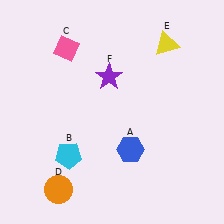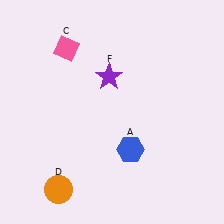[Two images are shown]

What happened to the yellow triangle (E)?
The yellow triangle (E) was removed in Image 2. It was in the top-right area of Image 1.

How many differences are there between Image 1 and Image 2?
There are 2 differences between the two images.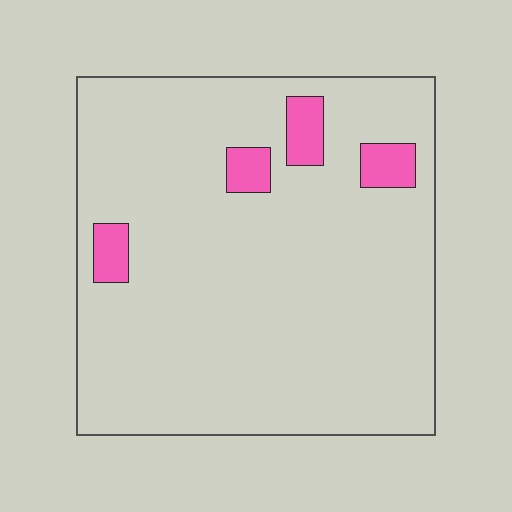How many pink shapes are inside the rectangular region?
4.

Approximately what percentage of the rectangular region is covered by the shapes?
Approximately 5%.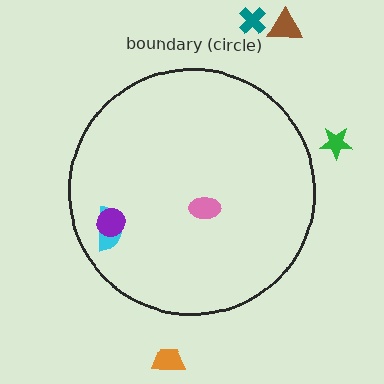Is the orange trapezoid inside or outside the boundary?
Outside.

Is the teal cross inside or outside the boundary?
Outside.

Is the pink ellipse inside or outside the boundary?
Inside.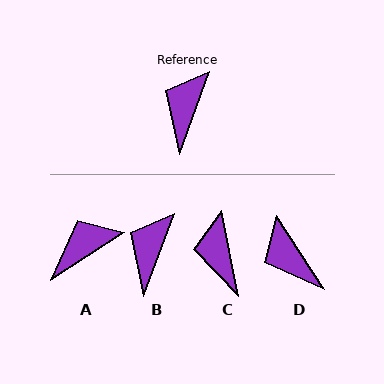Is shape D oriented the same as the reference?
No, it is off by about 53 degrees.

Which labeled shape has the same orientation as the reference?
B.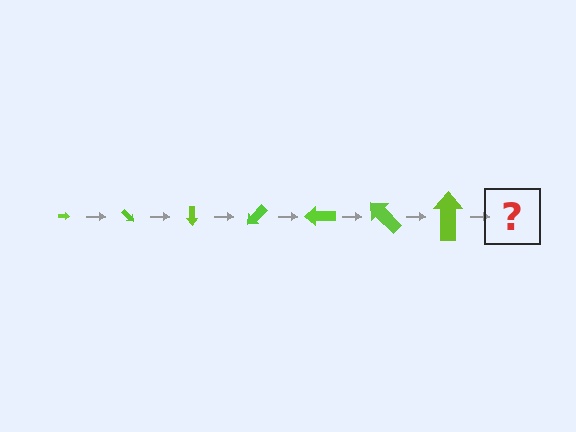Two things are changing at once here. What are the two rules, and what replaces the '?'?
The two rules are that the arrow grows larger each step and it rotates 45 degrees each step. The '?' should be an arrow, larger than the previous one and rotated 315 degrees from the start.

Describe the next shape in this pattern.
It should be an arrow, larger than the previous one and rotated 315 degrees from the start.